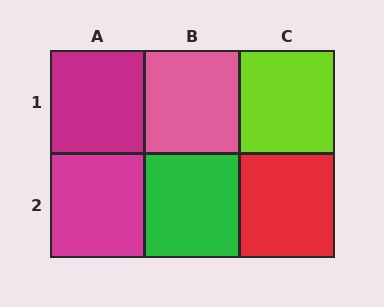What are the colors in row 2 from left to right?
Magenta, green, red.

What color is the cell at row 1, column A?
Magenta.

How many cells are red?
1 cell is red.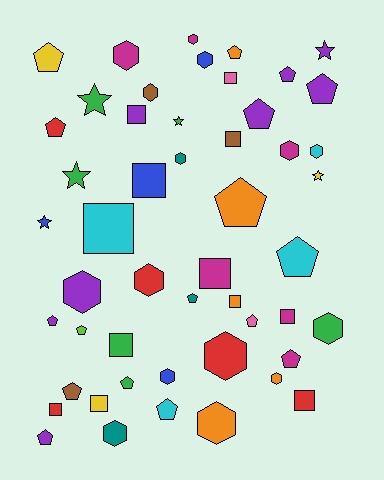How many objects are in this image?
There are 50 objects.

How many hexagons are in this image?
There are 15 hexagons.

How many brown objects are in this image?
There are 3 brown objects.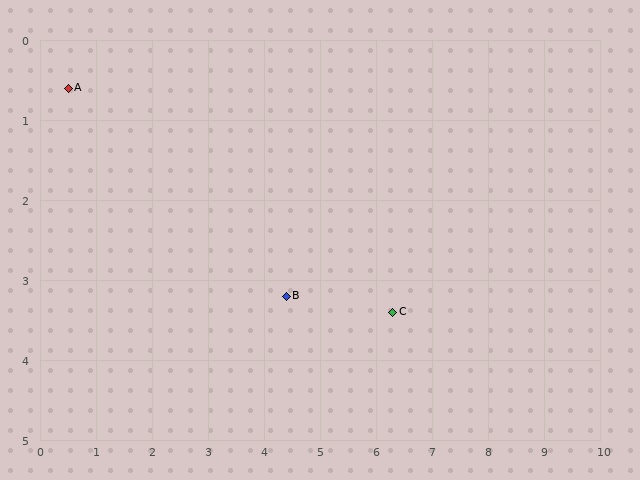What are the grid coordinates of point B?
Point B is at approximately (4.4, 3.2).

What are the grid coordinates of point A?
Point A is at approximately (0.5, 0.6).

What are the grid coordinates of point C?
Point C is at approximately (6.3, 3.4).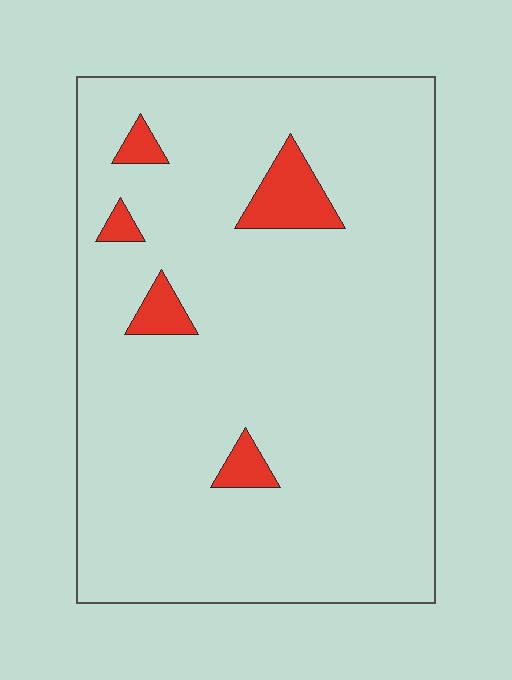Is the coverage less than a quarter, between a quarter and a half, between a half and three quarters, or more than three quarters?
Less than a quarter.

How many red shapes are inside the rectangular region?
5.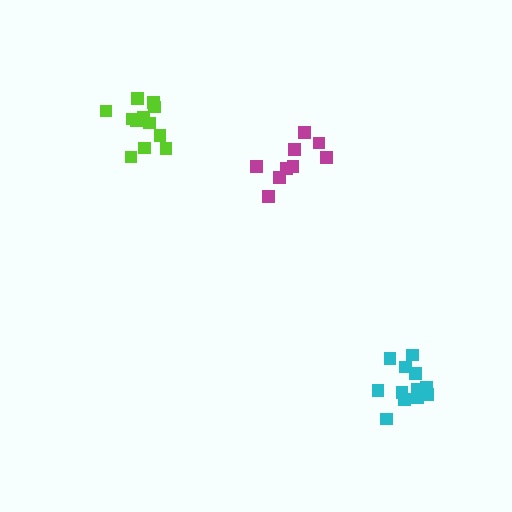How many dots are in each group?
Group 1: 12 dots, Group 2: 12 dots, Group 3: 9 dots (33 total).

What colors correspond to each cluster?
The clusters are colored: cyan, lime, magenta.